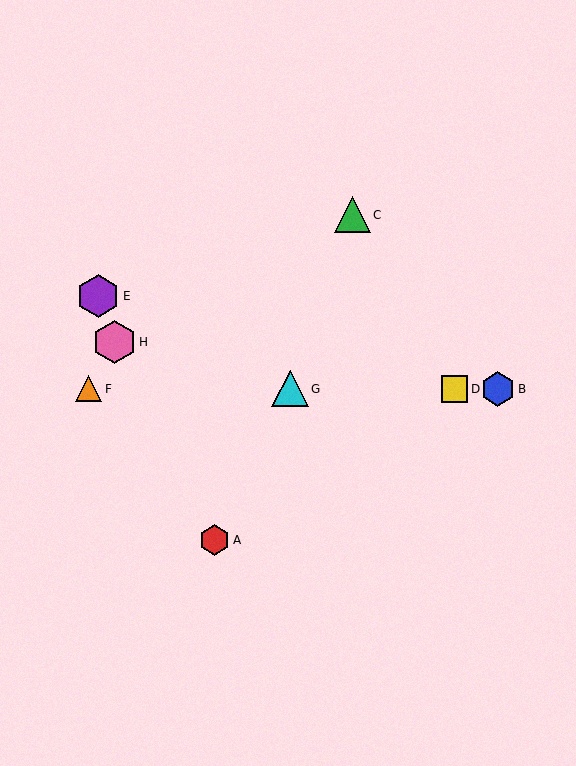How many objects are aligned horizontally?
4 objects (B, D, F, G) are aligned horizontally.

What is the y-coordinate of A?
Object A is at y≈540.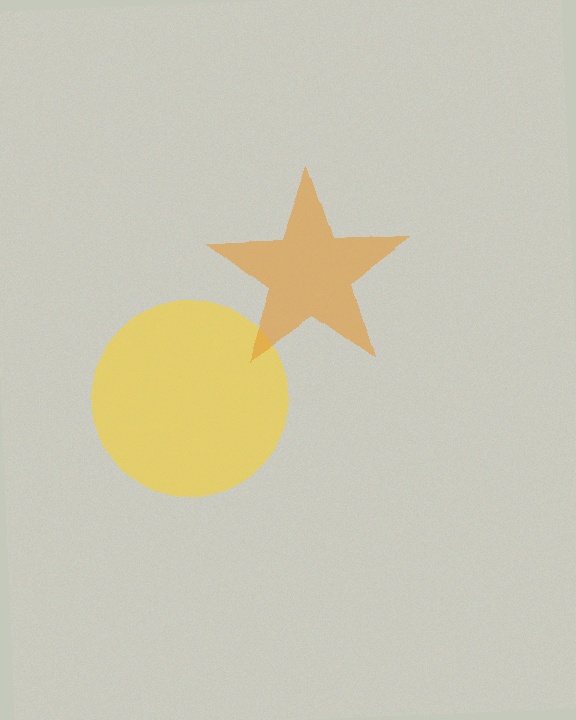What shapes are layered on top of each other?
The layered shapes are: a yellow circle, an orange star.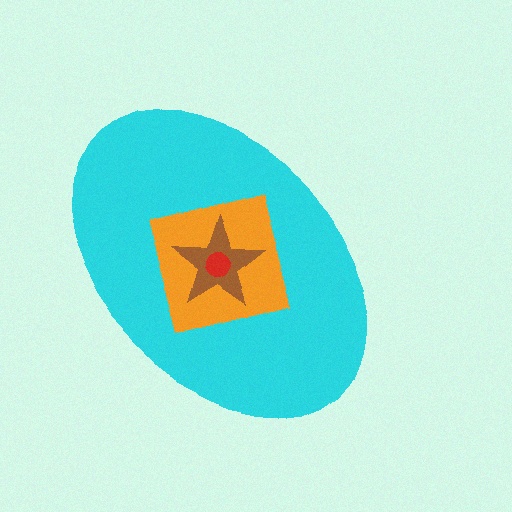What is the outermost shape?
The cyan ellipse.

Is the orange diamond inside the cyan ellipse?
Yes.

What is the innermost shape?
The red circle.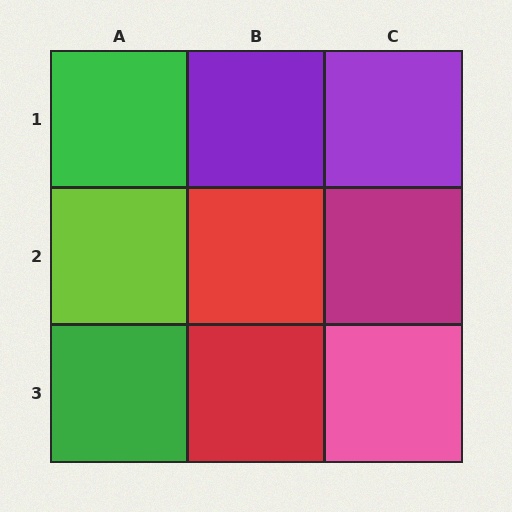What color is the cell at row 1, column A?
Green.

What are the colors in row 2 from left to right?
Lime, red, magenta.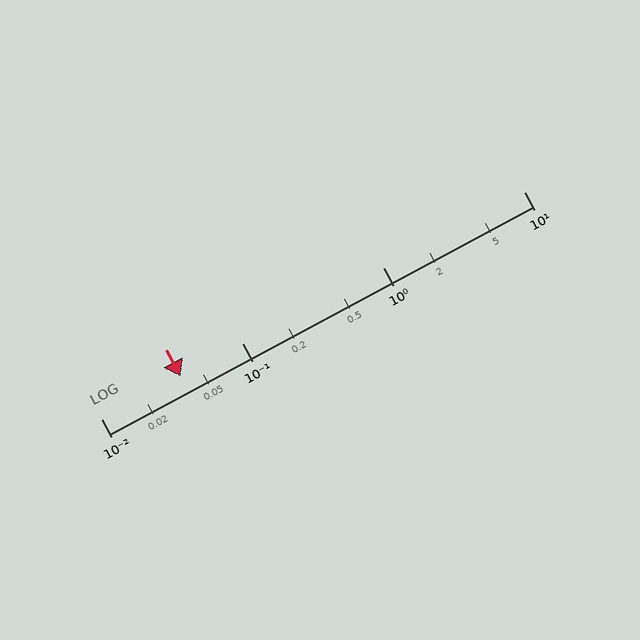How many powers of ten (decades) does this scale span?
The scale spans 3 decades, from 0.01 to 10.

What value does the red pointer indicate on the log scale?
The pointer indicates approximately 0.037.